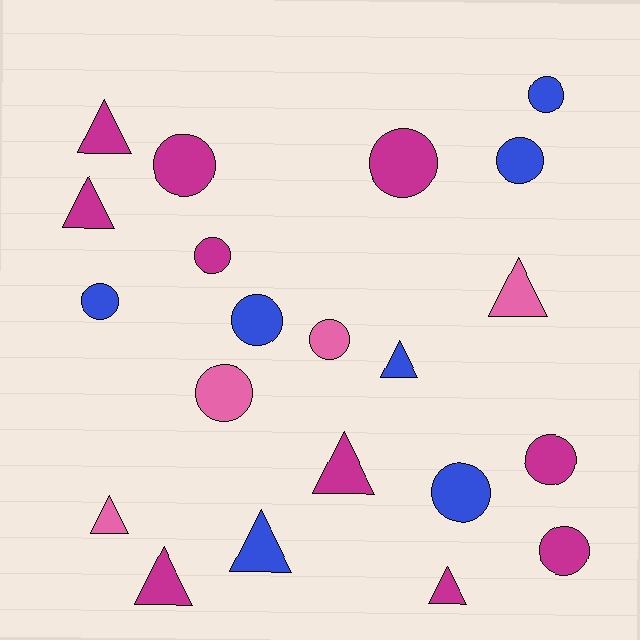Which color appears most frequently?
Magenta, with 10 objects.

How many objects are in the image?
There are 21 objects.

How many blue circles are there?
There are 5 blue circles.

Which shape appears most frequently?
Circle, with 12 objects.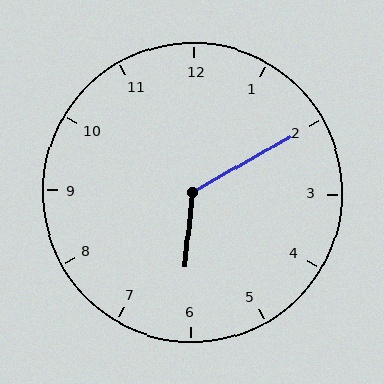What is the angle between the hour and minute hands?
Approximately 125 degrees.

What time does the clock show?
6:10.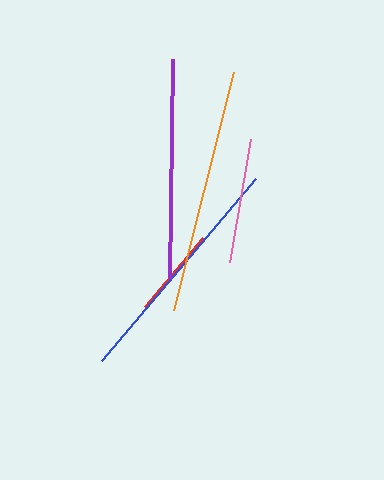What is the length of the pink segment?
The pink segment is approximately 125 pixels long.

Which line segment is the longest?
The orange line is the longest at approximately 246 pixels.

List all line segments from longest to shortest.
From longest to shortest: orange, blue, purple, pink, red.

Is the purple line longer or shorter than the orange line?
The orange line is longer than the purple line.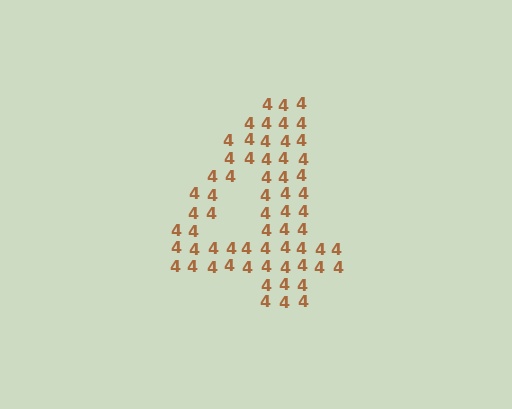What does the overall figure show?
The overall figure shows the digit 4.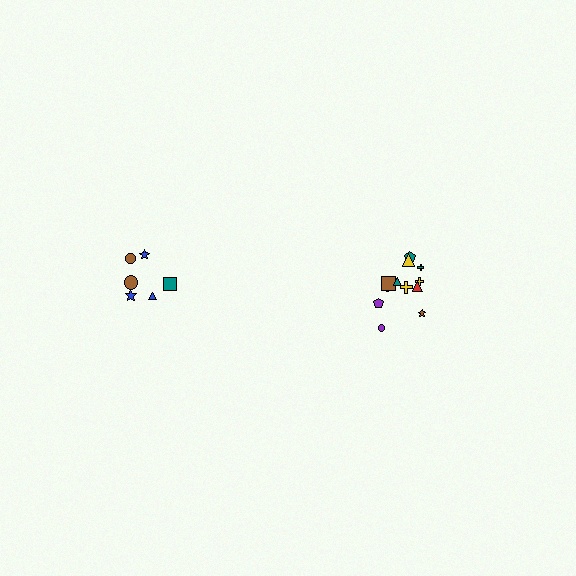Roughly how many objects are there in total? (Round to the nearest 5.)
Roughly 20 objects in total.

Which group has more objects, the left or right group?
The right group.